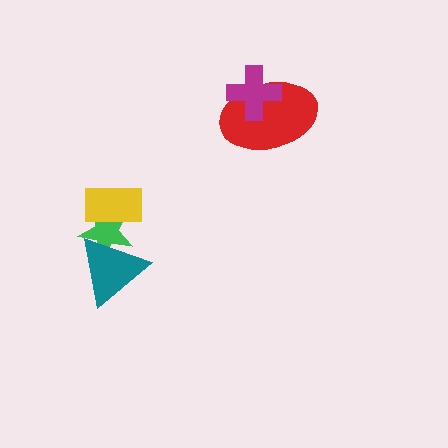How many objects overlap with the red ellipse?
1 object overlaps with the red ellipse.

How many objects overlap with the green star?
2 objects overlap with the green star.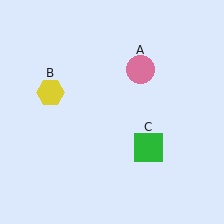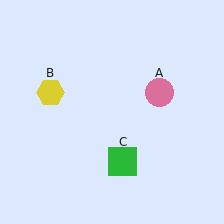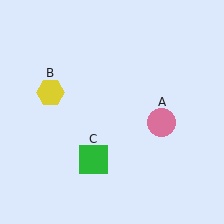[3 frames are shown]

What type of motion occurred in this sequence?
The pink circle (object A), green square (object C) rotated clockwise around the center of the scene.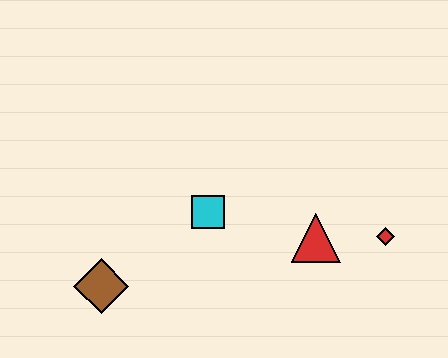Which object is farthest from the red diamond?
The brown diamond is farthest from the red diamond.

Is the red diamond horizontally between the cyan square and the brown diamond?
No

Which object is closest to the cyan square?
The red triangle is closest to the cyan square.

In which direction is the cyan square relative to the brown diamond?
The cyan square is to the right of the brown diamond.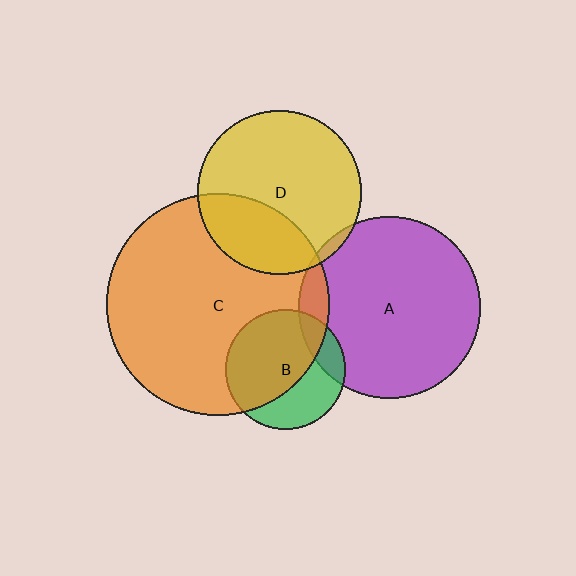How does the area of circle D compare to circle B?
Approximately 1.9 times.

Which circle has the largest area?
Circle C (orange).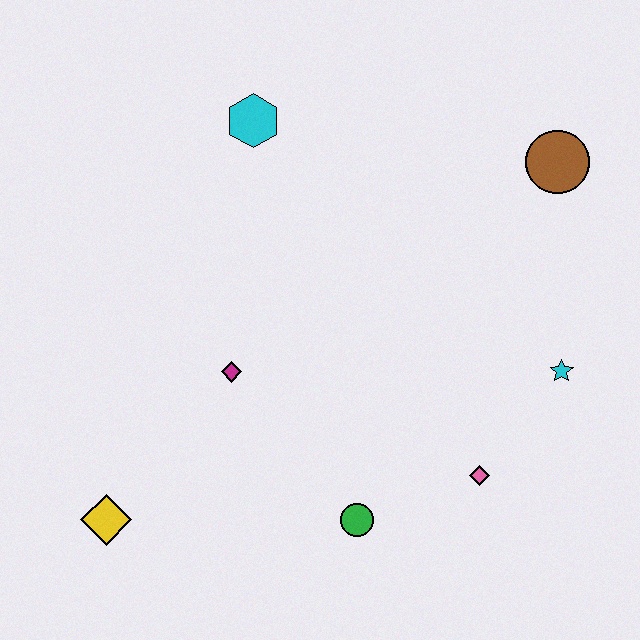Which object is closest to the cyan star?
The pink diamond is closest to the cyan star.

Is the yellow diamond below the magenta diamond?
Yes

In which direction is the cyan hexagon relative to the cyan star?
The cyan hexagon is to the left of the cyan star.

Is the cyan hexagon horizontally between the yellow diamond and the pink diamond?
Yes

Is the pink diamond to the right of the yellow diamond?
Yes